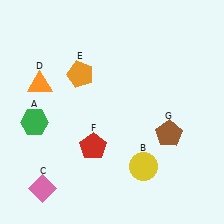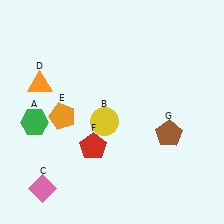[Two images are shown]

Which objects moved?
The objects that moved are: the yellow circle (B), the orange pentagon (E).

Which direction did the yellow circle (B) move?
The yellow circle (B) moved up.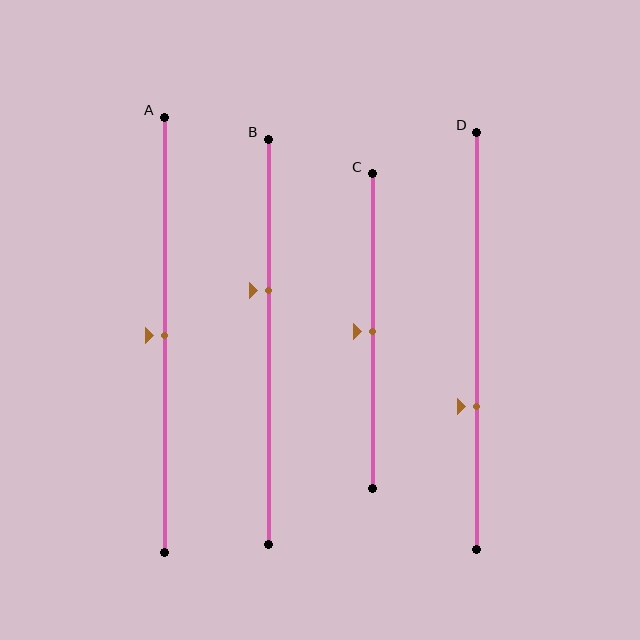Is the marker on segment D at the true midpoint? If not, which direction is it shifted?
No, the marker on segment D is shifted downward by about 16% of the segment length.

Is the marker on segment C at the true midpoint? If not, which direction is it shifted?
Yes, the marker on segment C is at the true midpoint.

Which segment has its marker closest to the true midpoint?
Segment A has its marker closest to the true midpoint.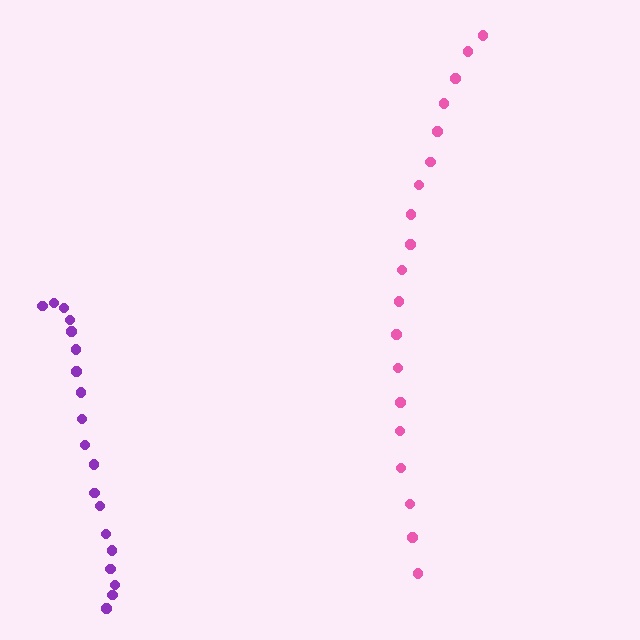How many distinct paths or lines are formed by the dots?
There are 2 distinct paths.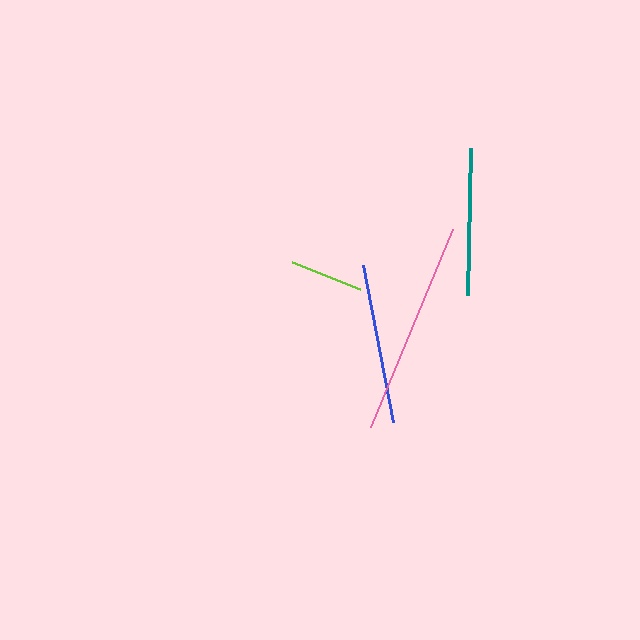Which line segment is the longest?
The pink line is the longest at approximately 215 pixels.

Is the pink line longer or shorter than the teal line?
The pink line is longer than the teal line.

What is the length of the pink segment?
The pink segment is approximately 215 pixels long.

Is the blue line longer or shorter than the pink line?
The pink line is longer than the blue line.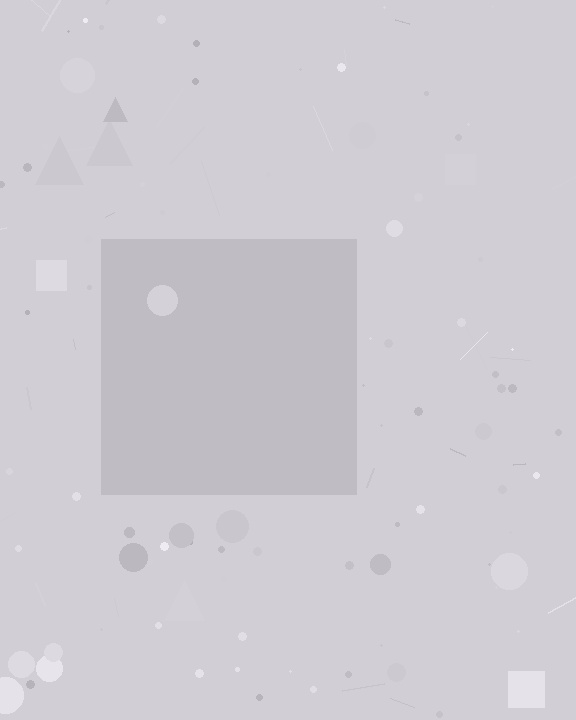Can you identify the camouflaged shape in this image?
The camouflaged shape is a square.